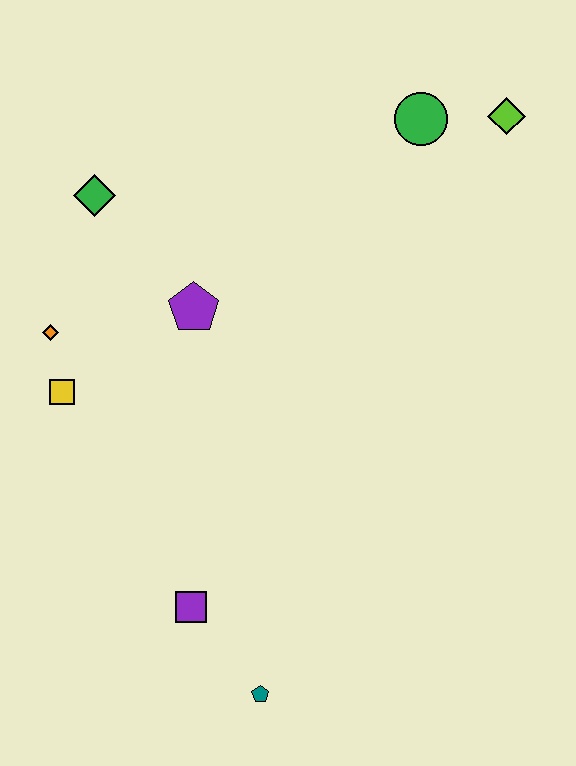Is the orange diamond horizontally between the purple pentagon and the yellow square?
No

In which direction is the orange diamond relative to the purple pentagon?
The orange diamond is to the left of the purple pentagon.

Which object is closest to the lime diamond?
The green circle is closest to the lime diamond.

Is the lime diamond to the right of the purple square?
Yes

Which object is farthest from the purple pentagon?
The teal pentagon is farthest from the purple pentagon.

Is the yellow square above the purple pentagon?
No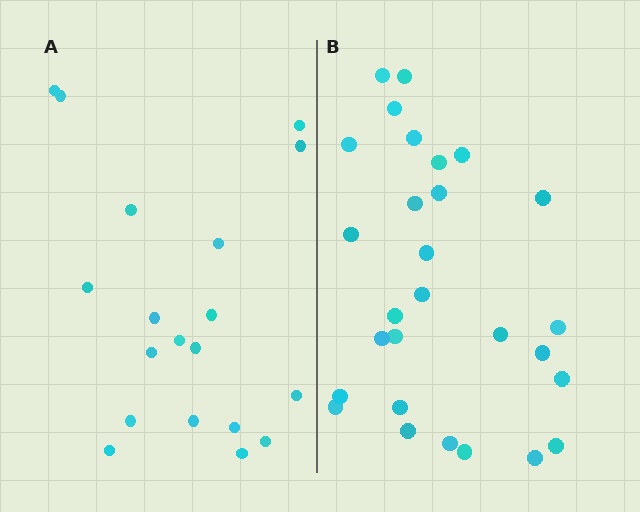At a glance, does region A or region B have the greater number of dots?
Region B (the right region) has more dots.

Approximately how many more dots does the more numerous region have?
Region B has roughly 8 or so more dots than region A.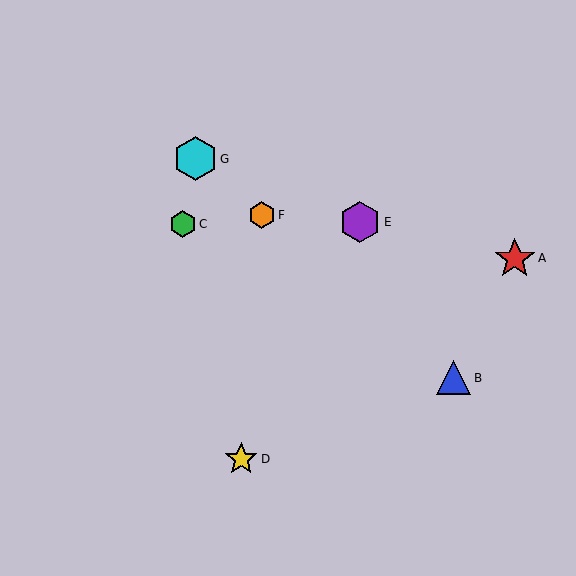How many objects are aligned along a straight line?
3 objects (B, F, G) are aligned along a straight line.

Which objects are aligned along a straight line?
Objects B, F, G are aligned along a straight line.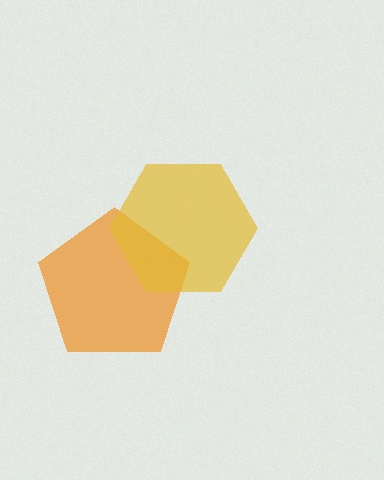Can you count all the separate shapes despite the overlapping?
Yes, there are 2 separate shapes.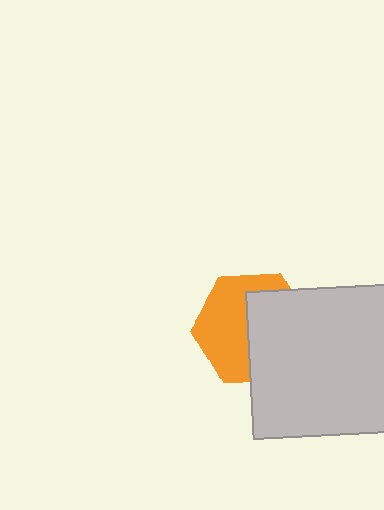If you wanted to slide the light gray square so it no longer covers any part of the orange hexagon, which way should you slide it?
Slide it right — that is the most direct way to separate the two shapes.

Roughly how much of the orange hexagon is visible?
About half of it is visible (roughly 51%).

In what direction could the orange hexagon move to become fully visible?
The orange hexagon could move left. That would shift it out from behind the light gray square entirely.